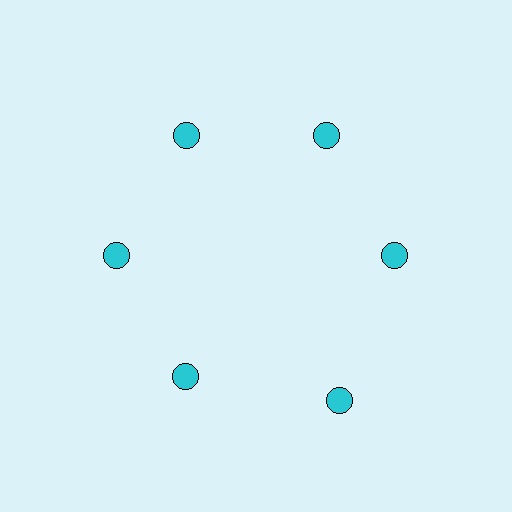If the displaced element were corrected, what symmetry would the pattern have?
It would have 6-fold rotational symmetry — the pattern would map onto itself every 60 degrees.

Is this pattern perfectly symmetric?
No. The 6 cyan circles are arranged in a ring, but one element near the 5 o'clock position is pushed outward from the center, breaking the 6-fold rotational symmetry.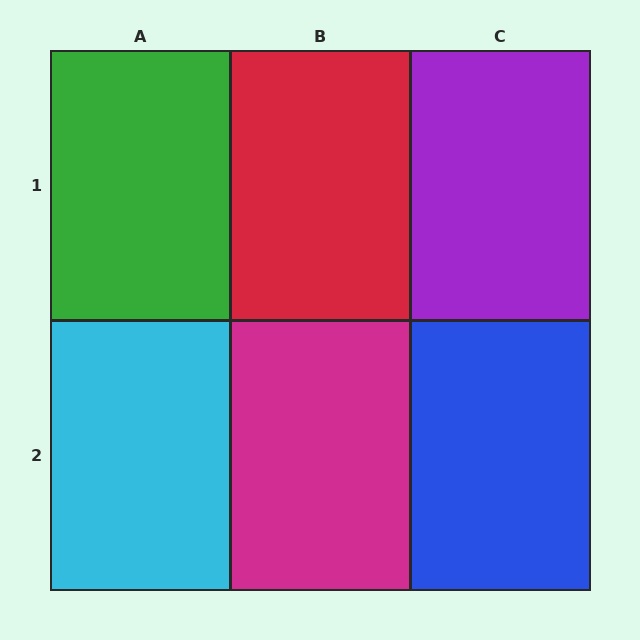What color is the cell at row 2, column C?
Blue.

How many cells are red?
1 cell is red.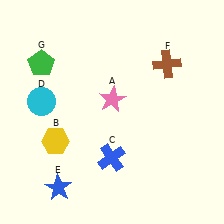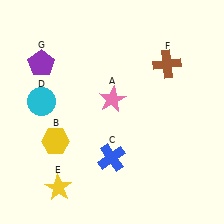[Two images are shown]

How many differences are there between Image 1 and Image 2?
There are 2 differences between the two images.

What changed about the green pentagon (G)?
In Image 1, G is green. In Image 2, it changed to purple.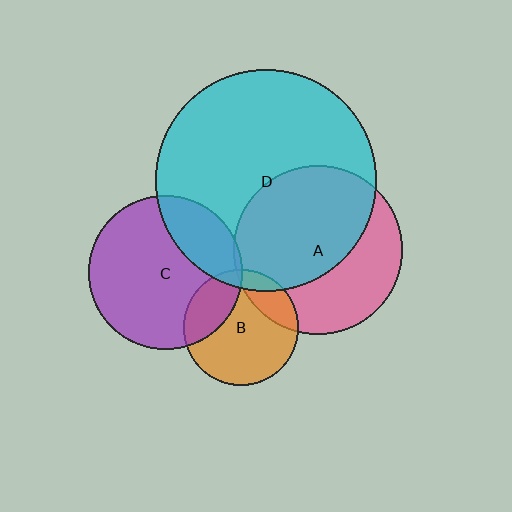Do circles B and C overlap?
Yes.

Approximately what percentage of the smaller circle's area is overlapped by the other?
Approximately 25%.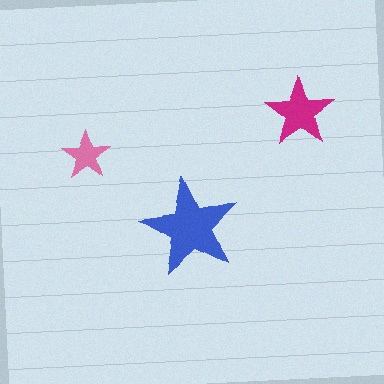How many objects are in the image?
There are 3 objects in the image.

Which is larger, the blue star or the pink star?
The blue one.